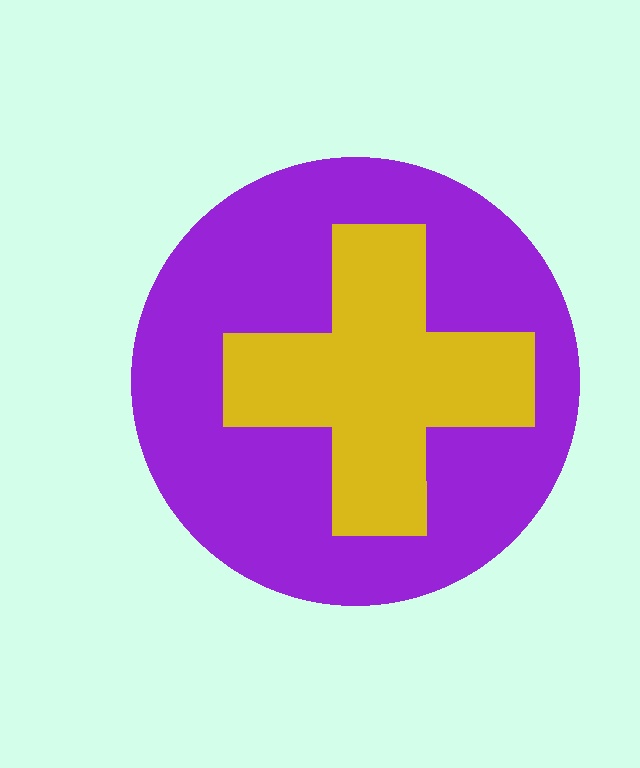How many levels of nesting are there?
2.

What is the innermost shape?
The yellow cross.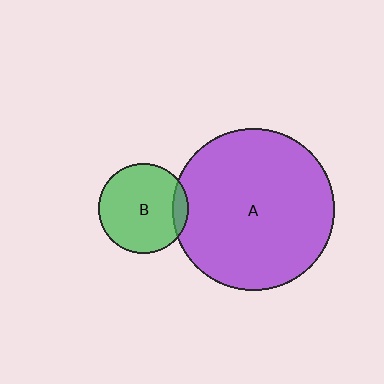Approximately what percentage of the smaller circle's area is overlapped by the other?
Approximately 10%.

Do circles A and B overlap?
Yes.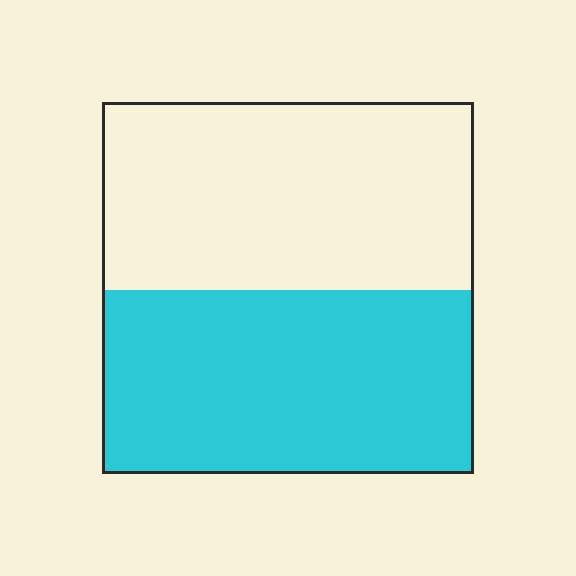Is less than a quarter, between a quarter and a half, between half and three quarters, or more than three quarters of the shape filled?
Between a quarter and a half.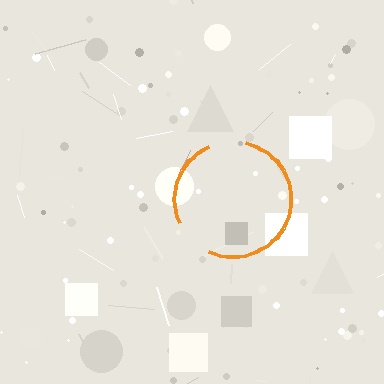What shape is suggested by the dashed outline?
The dashed outline suggests a circle.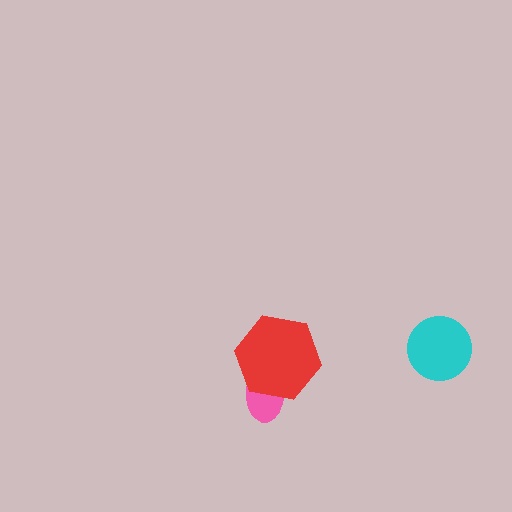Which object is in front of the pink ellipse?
The red hexagon is in front of the pink ellipse.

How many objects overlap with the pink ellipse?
1 object overlaps with the pink ellipse.